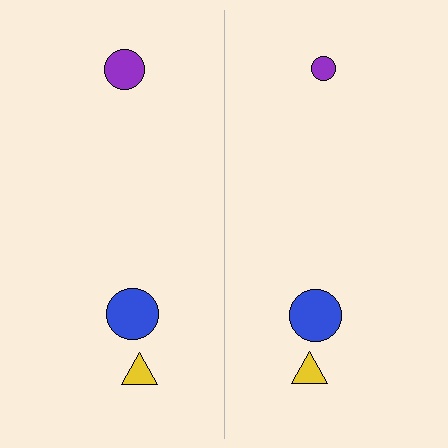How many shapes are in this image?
There are 6 shapes in this image.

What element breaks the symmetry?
The purple circle on the right side has a different size than its mirror counterpart.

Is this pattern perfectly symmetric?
No, the pattern is not perfectly symmetric. The purple circle on the right side has a different size than its mirror counterpart.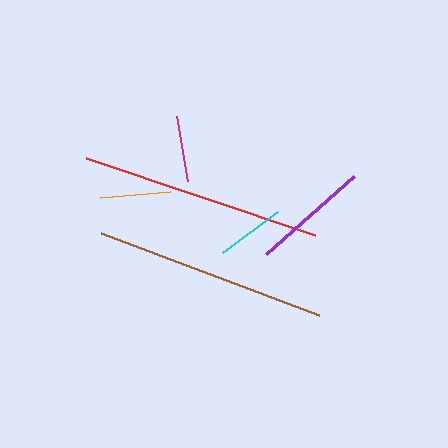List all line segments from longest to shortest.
From longest to shortest: red, brown, purple, orange, cyan, magenta.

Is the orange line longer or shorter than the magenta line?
The orange line is longer than the magenta line.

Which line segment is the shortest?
The magenta line is the shortest at approximately 66 pixels.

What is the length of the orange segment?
The orange segment is approximately 71 pixels long.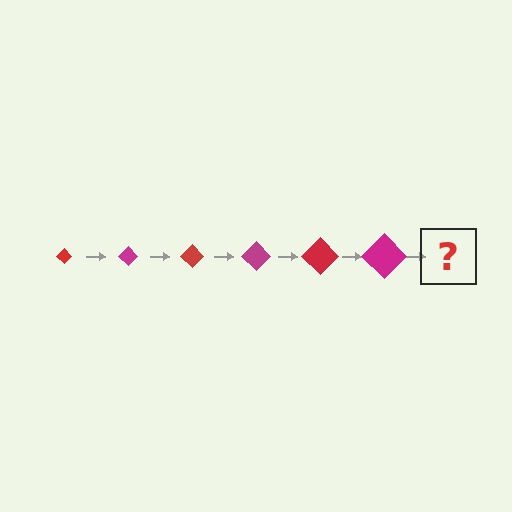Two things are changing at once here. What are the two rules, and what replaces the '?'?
The two rules are that the diamond grows larger each step and the color cycles through red and magenta. The '?' should be a red diamond, larger than the previous one.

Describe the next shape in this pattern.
It should be a red diamond, larger than the previous one.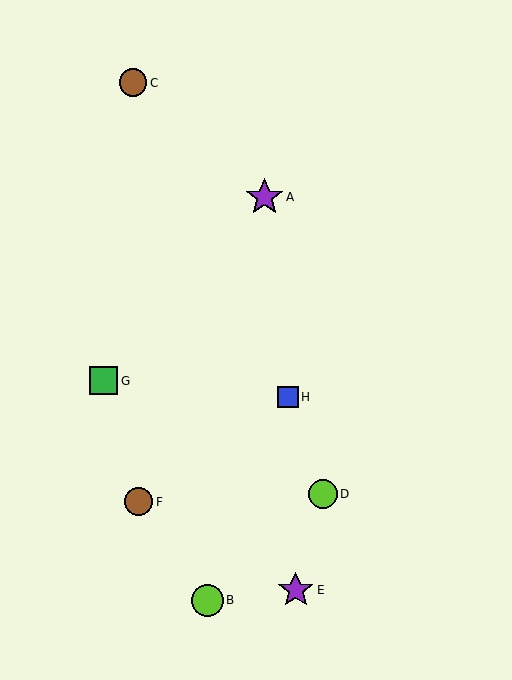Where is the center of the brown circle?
The center of the brown circle is at (133, 83).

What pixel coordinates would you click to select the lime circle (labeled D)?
Click at (323, 494) to select the lime circle D.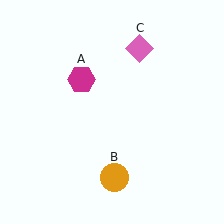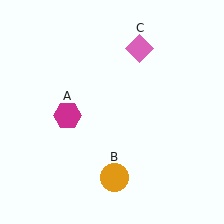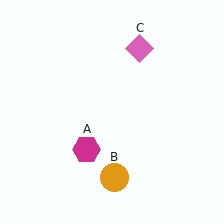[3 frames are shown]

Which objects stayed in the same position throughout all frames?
Orange circle (object B) and pink diamond (object C) remained stationary.